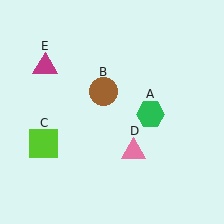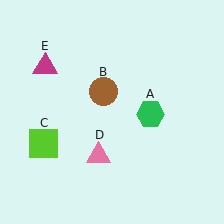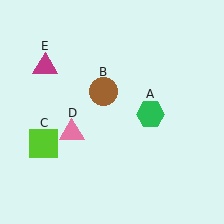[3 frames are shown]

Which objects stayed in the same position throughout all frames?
Green hexagon (object A) and brown circle (object B) and lime square (object C) and magenta triangle (object E) remained stationary.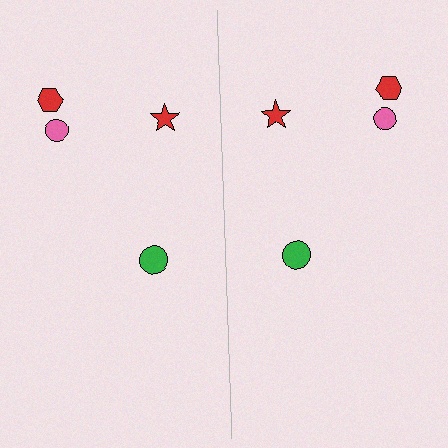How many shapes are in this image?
There are 8 shapes in this image.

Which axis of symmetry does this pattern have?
The pattern has a vertical axis of symmetry running through the center of the image.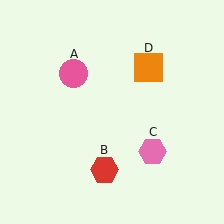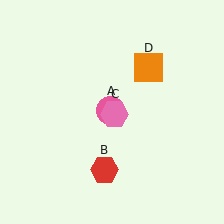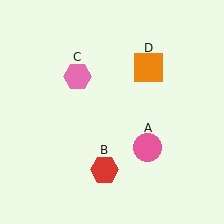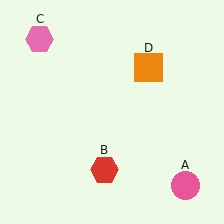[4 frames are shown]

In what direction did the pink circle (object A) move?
The pink circle (object A) moved down and to the right.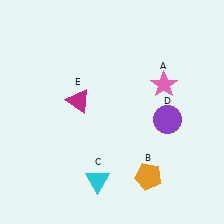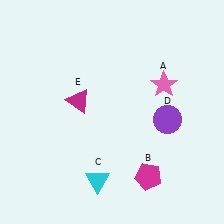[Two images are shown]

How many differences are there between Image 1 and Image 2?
There is 1 difference between the two images.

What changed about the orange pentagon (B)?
In Image 1, B is orange. In Image 2, it changed to magenta.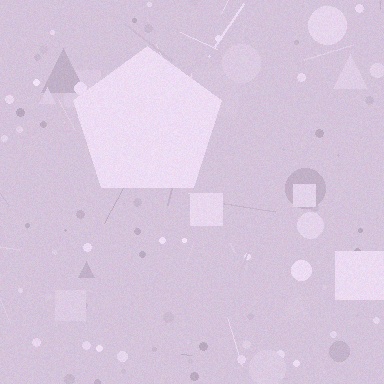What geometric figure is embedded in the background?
A pentagon is embedded in the background.